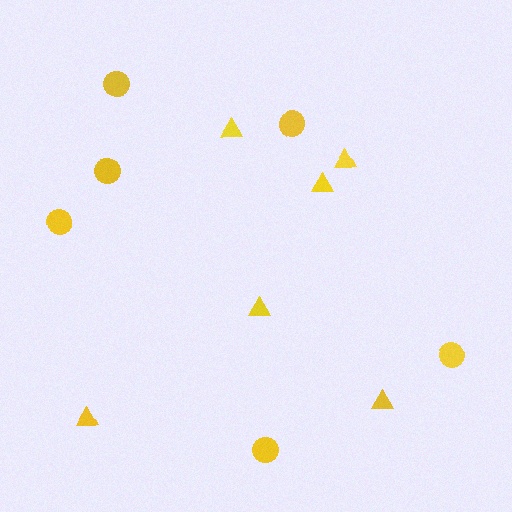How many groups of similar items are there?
There are 2 groups: one group of circles (6) and one group of triangles (6).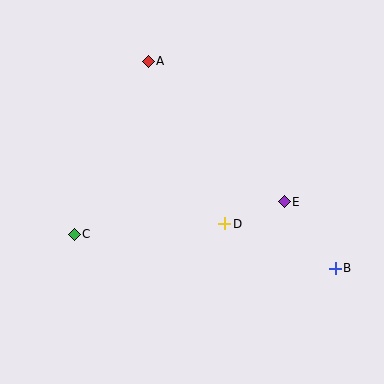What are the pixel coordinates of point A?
Point A is at (148, 61).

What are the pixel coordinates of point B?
Point B is at (335, 268).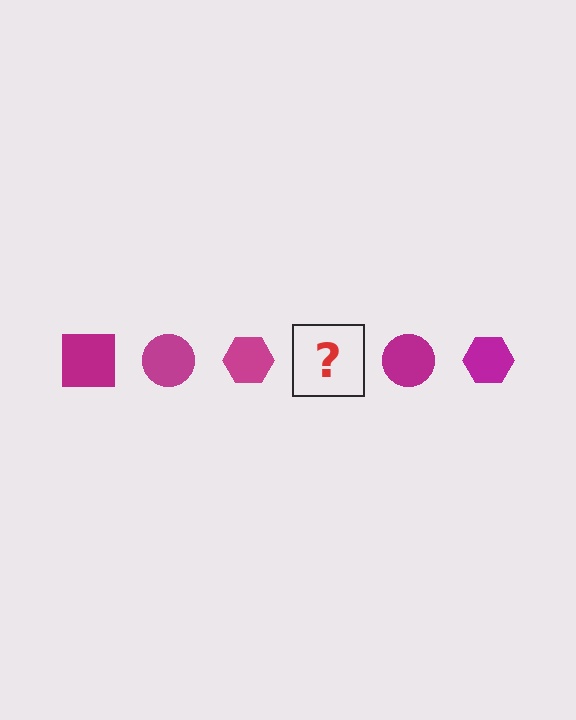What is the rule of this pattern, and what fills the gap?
The rule is that the pattern cycles through square, circle, hexagon shapes in magenta. The gap should be filled with a magenta square.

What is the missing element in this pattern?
The missing element is a magenta square.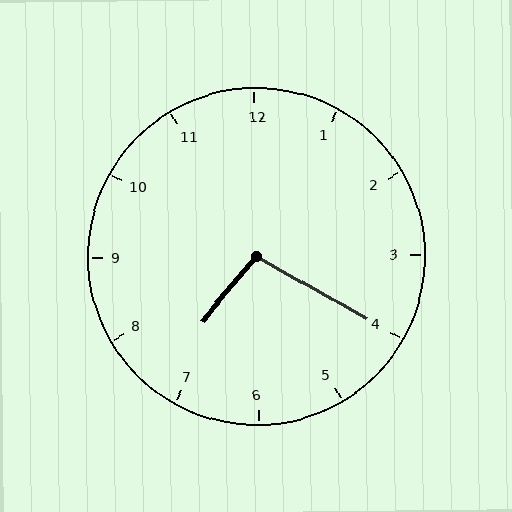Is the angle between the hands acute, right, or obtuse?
It is obtuse.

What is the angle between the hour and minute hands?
Approximately 100 degrees.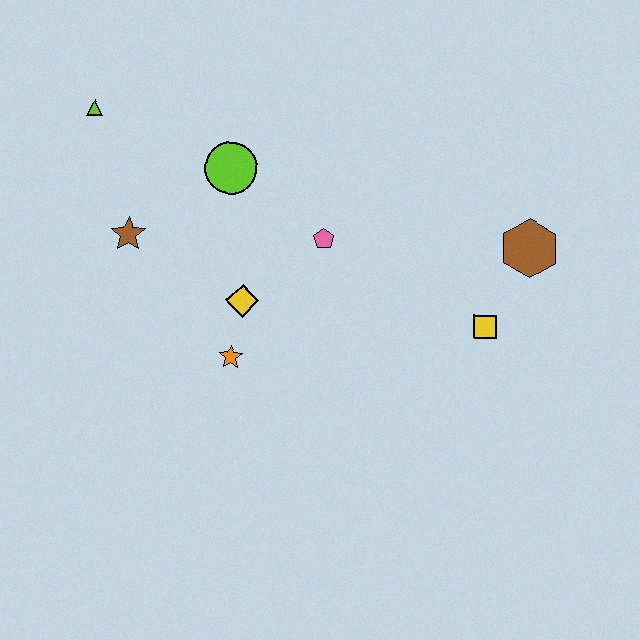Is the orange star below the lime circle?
Yes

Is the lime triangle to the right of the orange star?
No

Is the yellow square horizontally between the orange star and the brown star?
No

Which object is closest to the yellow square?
The brown hexagon is closest to the yellow square.